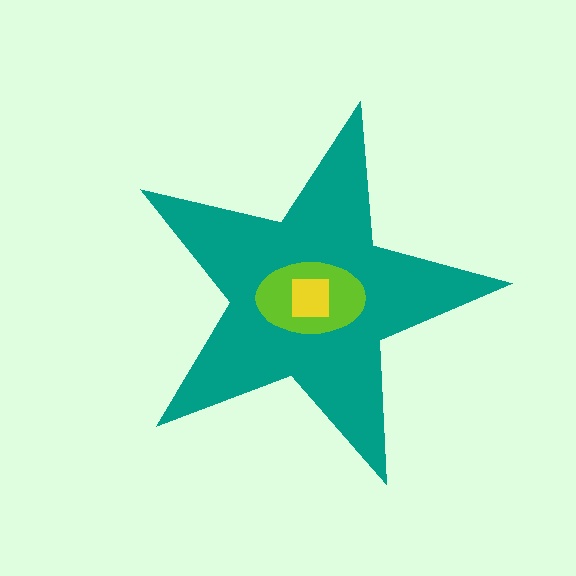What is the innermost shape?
The yellow square.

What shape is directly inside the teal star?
The lime ellipse.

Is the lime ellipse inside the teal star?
Yes.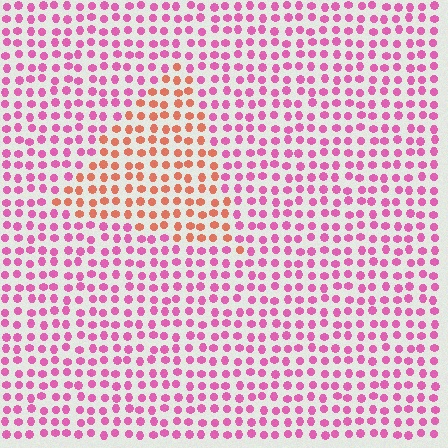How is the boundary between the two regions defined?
The boundary is defined purely by a slight shift in hue (about 49 degrees). Spacing, size, and orientation are identical on both sides.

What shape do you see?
I see a triangle.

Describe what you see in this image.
The image is filled with small pink elements in a uniform arrangement. A triangle-shaped region is visible where the elements are tinted to a slightly different hue, forming a subtle color boundary.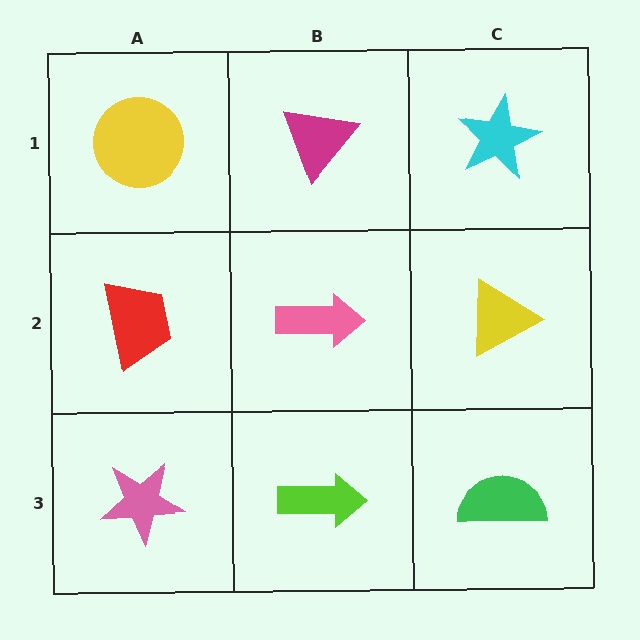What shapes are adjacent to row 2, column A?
A yellow circle (row 1, column A), a pink star (row 3, column A), a pink arrow (row 2, column B).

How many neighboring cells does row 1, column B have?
3.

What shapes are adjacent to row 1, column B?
A pink arrow (row 2, column B), a yellow circle (row 1, column A), a cyan star (row 1, column C).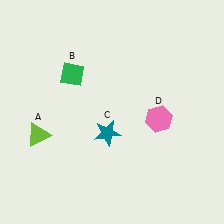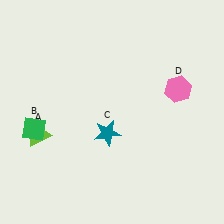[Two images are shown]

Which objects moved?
The objects that moved are: the green diamond (B), the pink hexagon (D).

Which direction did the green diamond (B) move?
The green diamond (B) moved down.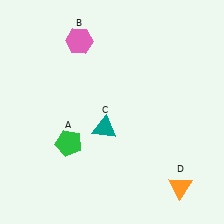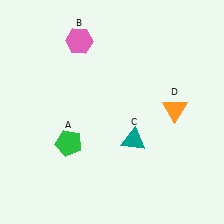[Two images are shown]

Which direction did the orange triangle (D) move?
The orange triangle (D) moved up.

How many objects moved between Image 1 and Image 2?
2 objects moved between the two images.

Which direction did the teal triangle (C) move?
The teal triangle (C) moved right.